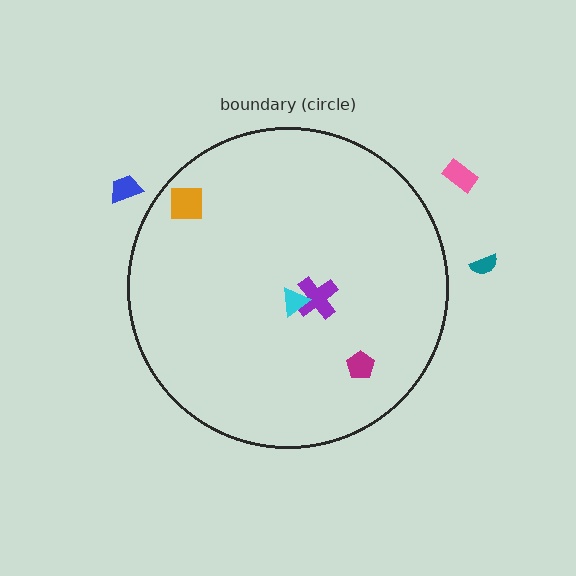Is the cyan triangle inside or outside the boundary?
Inside.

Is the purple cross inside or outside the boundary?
Inside.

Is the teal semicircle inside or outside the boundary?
Outside.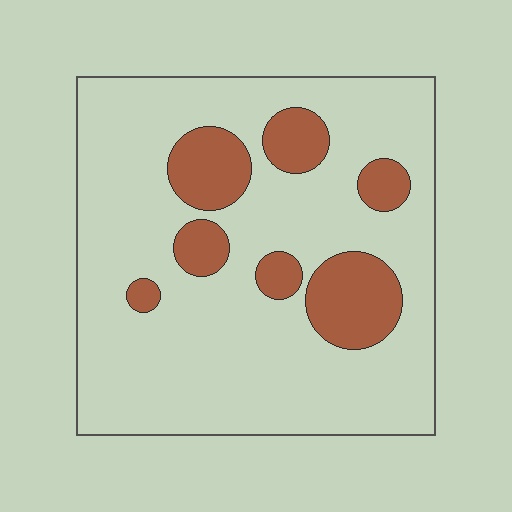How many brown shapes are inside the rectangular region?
7.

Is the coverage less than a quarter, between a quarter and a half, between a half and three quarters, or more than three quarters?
Less than a quarter.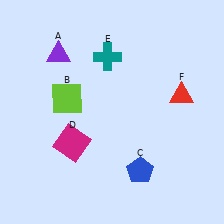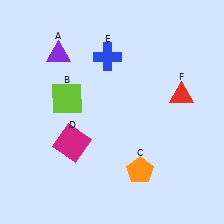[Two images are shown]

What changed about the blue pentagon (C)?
In Image 1, C is blue. In Image 2, it changed to orange.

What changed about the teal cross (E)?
In Image 1, E is teal. In Image 2, it changed to blue.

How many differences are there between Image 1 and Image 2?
There are 2 differences between the two images.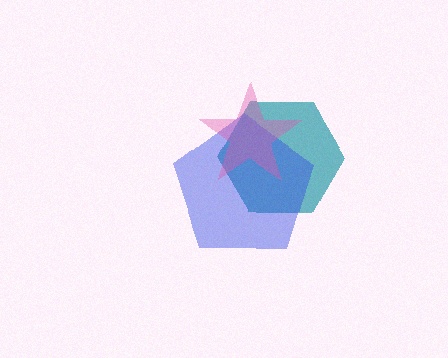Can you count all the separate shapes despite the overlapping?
Yes, there are 3 separate shapes.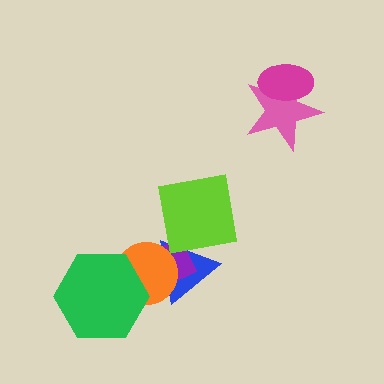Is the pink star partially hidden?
Yes, it is partially covered by another shape.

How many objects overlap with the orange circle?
3 objects overlap with the orange circle.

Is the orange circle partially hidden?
Yes, it is partially covered by another shape.